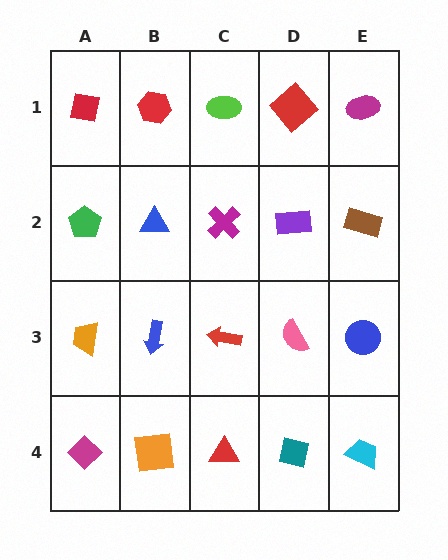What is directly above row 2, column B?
A red hexagon.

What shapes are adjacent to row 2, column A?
A red square (row 1, column A), an orange trapezoid (row 3, column A), a blue triangle (row 2, column B).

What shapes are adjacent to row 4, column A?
An orange trapezoid (row 3, column A), an orange square (row 4, column B).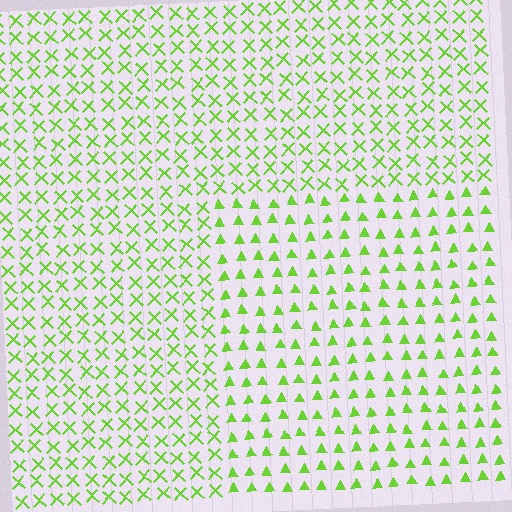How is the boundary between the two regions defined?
The boundary is defined by a change in element shape: triangles inside vs. X marks outside. All elements share the same color and spacing.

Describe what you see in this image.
The image is filled with small lime elements arranged in a uniform grid. A rectangle-shaped region contains triangles, while the surrounding area contains X marks. The boundary is defined purely by the change in element shape.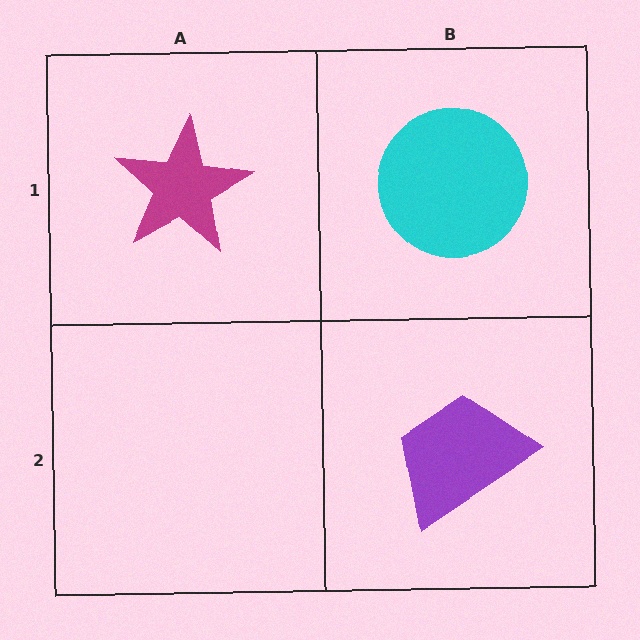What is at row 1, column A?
A magenta star.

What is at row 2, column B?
A purple trapezoid.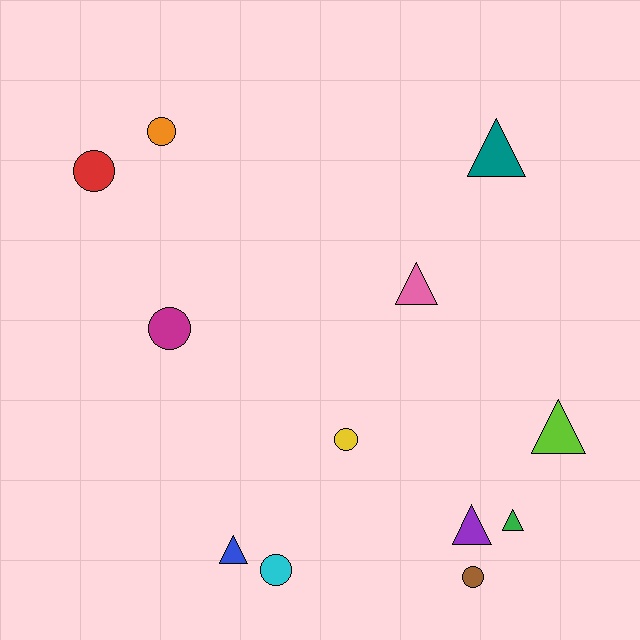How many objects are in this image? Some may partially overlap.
There are 12 objects.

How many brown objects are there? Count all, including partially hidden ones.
There is 1 brown object.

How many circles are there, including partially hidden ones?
There are 6 circles.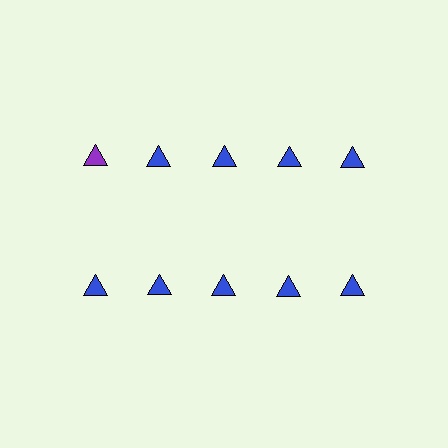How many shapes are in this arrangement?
There are 10 shapes arranged in a grid pattern.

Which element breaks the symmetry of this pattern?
The purple triangle in the top row, leftmost column breaks the symmetry. All other shapes are blue triangles.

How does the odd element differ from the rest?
It has a different color: purple instead of blue.